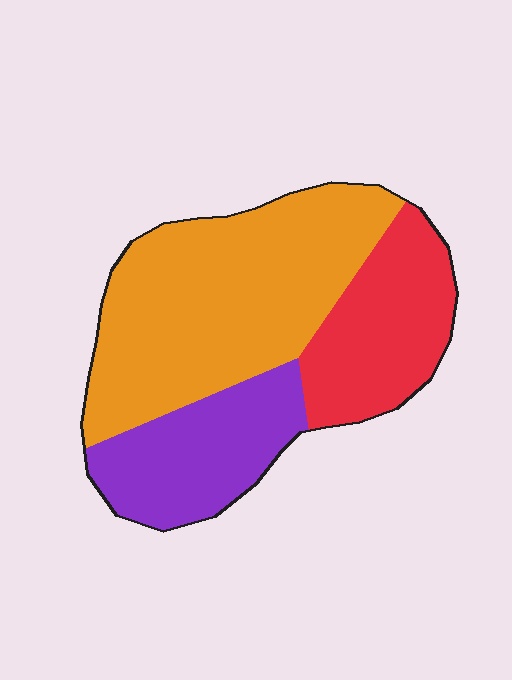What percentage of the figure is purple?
Purple takes up about one quarter (1/4) of the figure.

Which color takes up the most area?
Orange, at roughly 50%.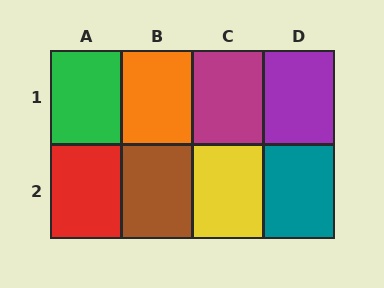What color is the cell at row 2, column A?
Red.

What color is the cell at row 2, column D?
Teal.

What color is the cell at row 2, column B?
Brown.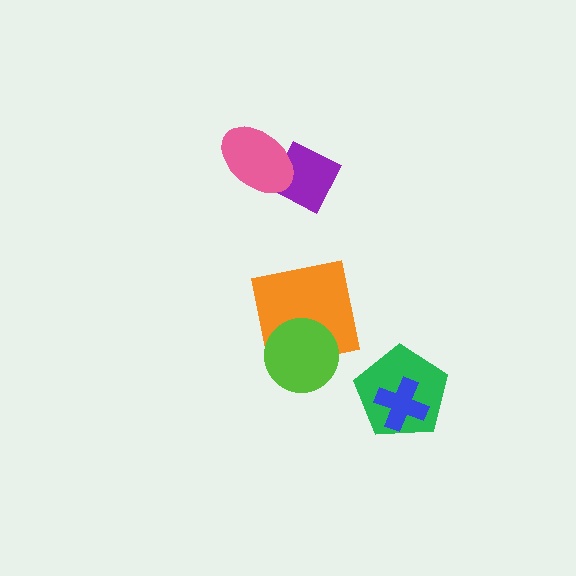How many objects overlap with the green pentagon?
1 object overlaps with the green pentagon.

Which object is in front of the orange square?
The lime circle is in front of the orange square.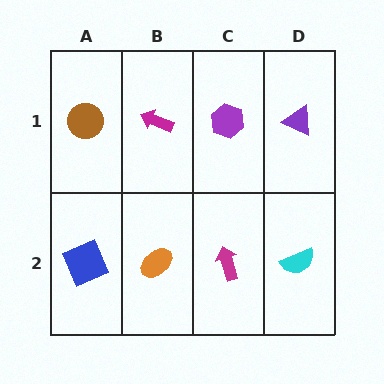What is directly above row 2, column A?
A brown circle.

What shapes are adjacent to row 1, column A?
A blue square (row 2, column A), a magenta arrow (row 1, column B).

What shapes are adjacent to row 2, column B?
A magenta arrow (row 1, column B), a blue square (row 2, column A), a magenta arrow (row 2, column C).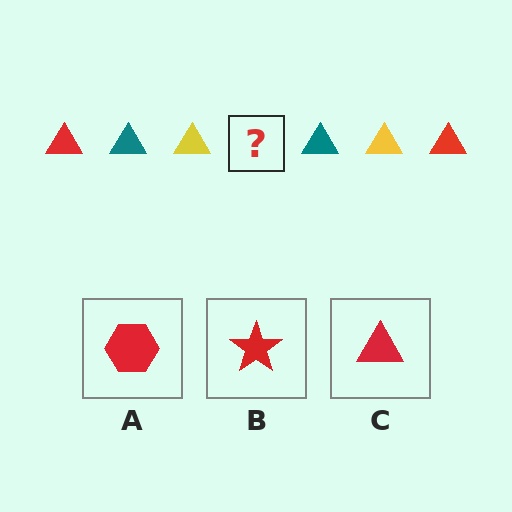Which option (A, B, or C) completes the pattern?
C.